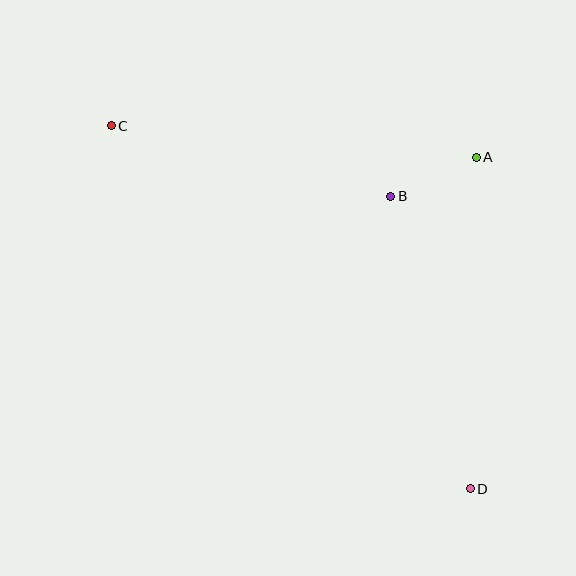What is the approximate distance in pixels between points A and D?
The distance between A and D is approximately 332 pixels.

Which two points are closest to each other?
Points A and B are closest to each other.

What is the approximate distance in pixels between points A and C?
The distance between A and C is approximately 366 pixels.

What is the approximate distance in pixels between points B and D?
The distance between B and D is approximately 303 pixels.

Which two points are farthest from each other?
Points C and D are farthest from each other.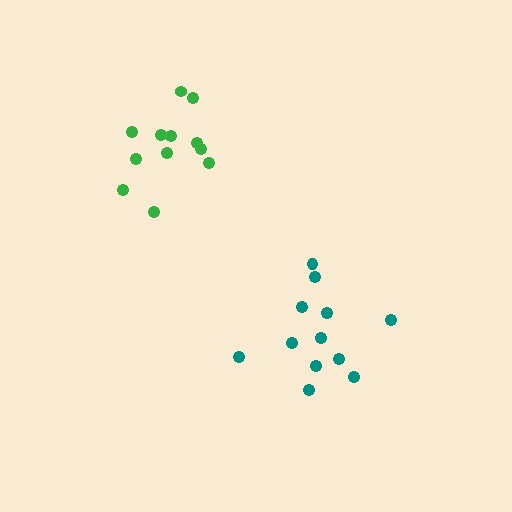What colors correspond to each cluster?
The clusters are colored: teal, green.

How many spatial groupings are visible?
There are 2 spatial groupings.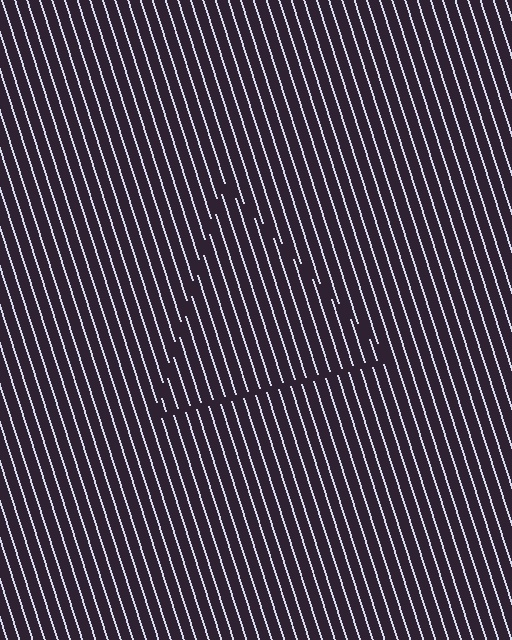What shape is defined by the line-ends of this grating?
An illusory triangle. The interior of the shape contains the same grating, shifted by half a period — the contour is defined by the phase discontinuity where line-ends from the inner and outer gratings abut.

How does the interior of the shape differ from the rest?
The interior of the shape contains the same grating, shifted by half a period — the contour is defined by the phase discontinuity where line-ends from the inner and outer gratings abut.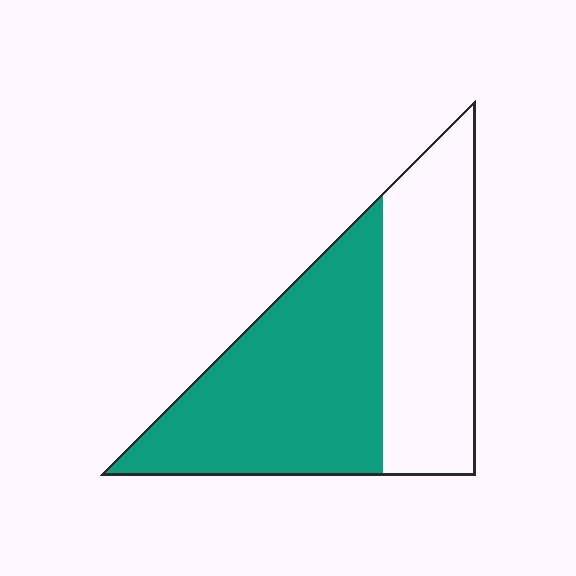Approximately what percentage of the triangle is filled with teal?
Approximately 55%.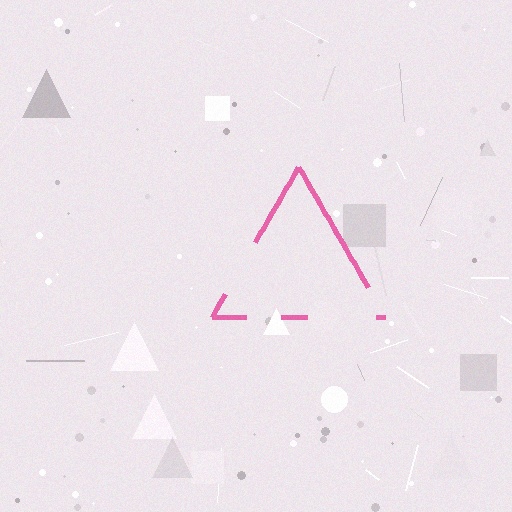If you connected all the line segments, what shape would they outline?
They would outline a triangle.